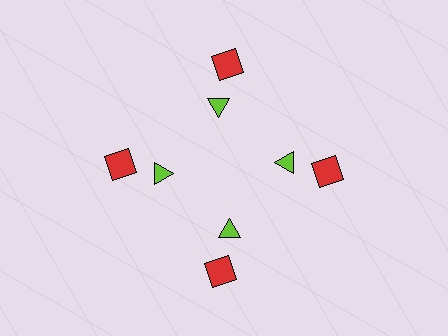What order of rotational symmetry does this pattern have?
This pattern has 4-fold rotational symmetry.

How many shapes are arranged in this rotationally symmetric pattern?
There are 8 shapes, arranged in 4 groups of 2.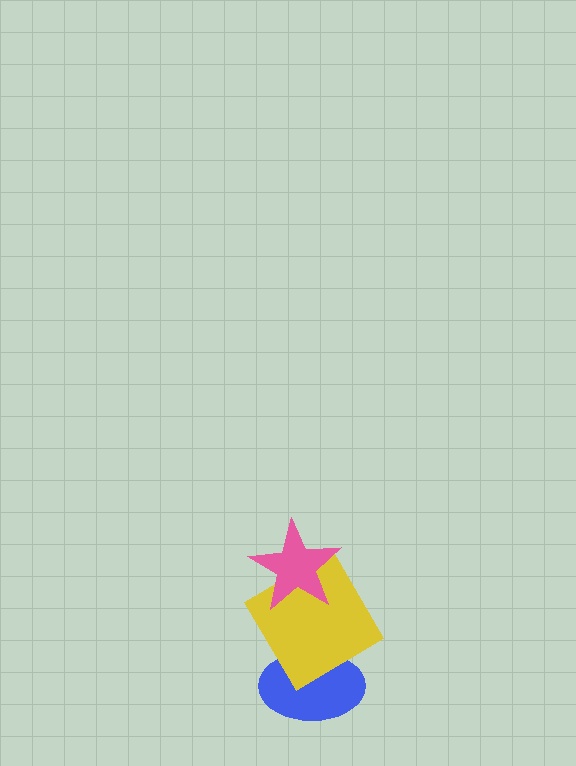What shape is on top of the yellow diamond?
The pink star is on top of the yellow diamond.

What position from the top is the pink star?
The pink star is 1st from the top.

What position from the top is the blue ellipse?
The blue ellipse is 3rd from the top.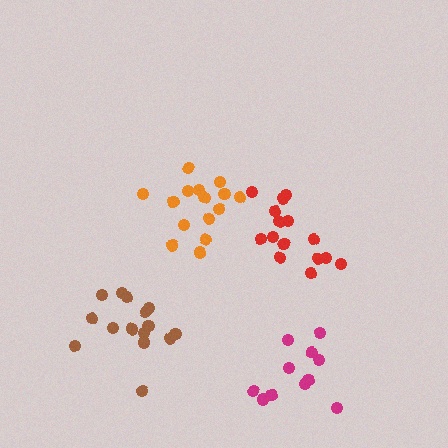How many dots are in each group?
Group 1: 15 dots, Group 2: 15 dots, Group 3: 11 dots, Group 4: 15 dots (56 total).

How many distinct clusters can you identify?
There are 4 distinct clusters.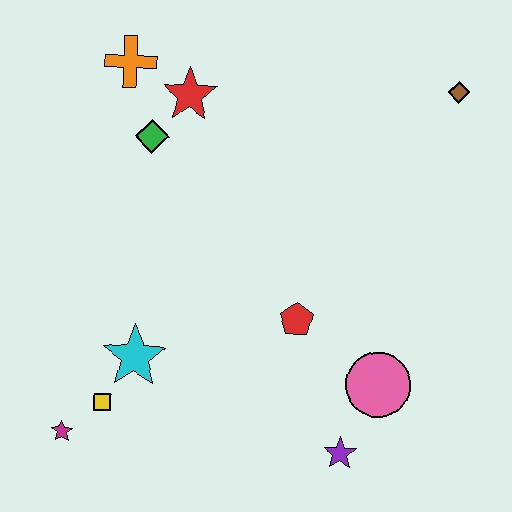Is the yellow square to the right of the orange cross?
No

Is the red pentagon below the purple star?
No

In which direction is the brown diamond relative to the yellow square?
The brown diamond is to the right of the yellow square.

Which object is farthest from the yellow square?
The brown diamond is farthest from the yellow square.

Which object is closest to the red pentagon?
The pink circle is closest to the red pentagon.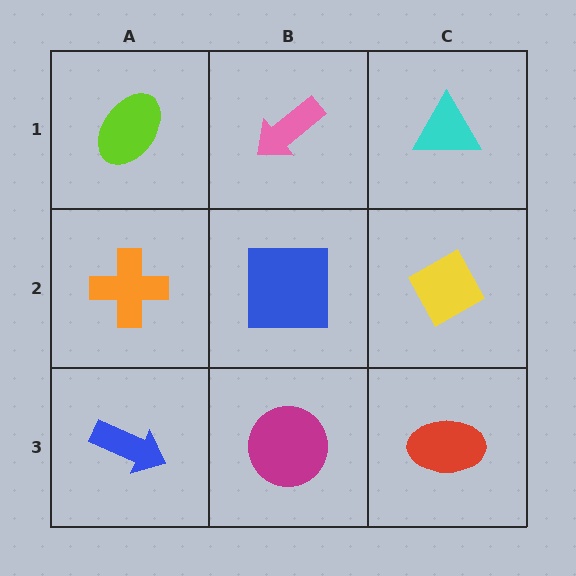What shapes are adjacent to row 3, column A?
An orange cross (row 2, column A), a magenta circle (row 3, column B).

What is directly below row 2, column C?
A red ellipse.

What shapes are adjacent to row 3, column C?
A yellow diamond (row 2, column C), a magenta circle (row 3, column B).